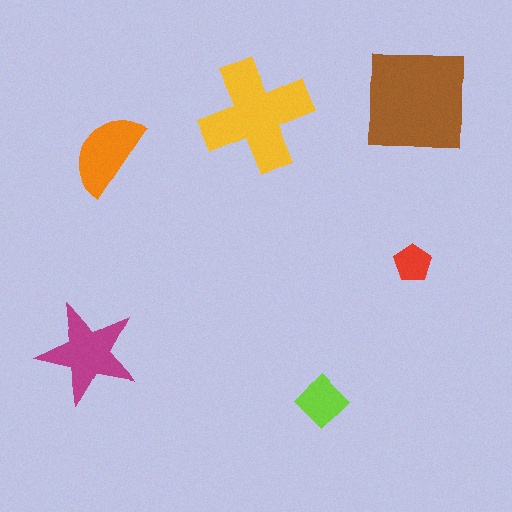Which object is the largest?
The brown square.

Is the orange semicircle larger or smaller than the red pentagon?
Larger.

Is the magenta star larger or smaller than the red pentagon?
Larger.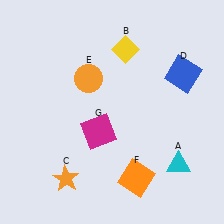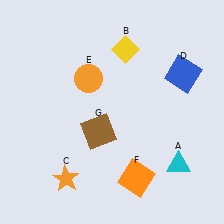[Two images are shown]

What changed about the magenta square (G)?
In Image 1, G is magenta. In Image 2, it changed to brown.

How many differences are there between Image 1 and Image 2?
There is 1 difference between the two images.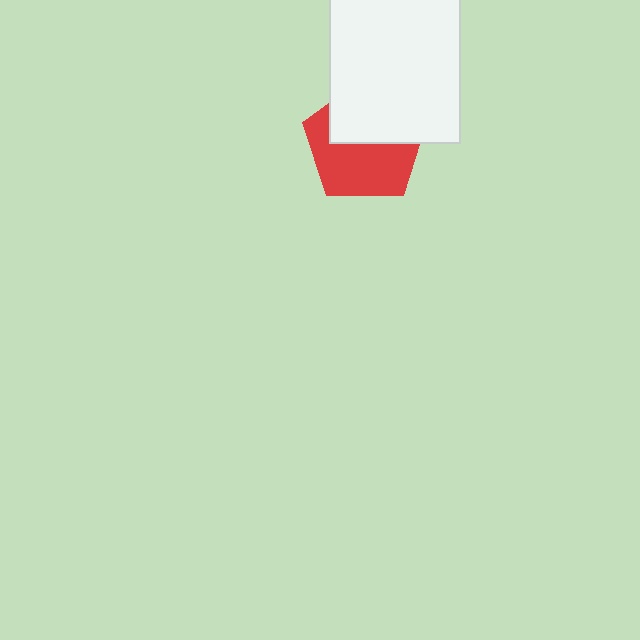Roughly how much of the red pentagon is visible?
About half of it is visible (roughly 56%).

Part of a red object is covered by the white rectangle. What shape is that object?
It is a pentagon.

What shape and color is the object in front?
The object in front is a white rectangle.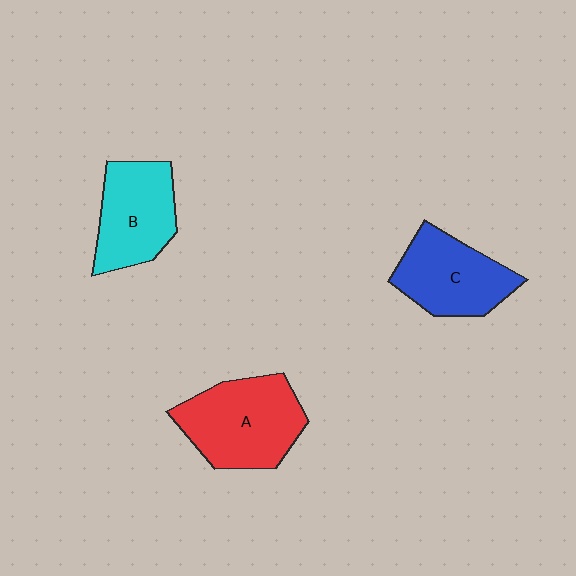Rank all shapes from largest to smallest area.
From largest to smallest: A (red), C (blue), B (cyan).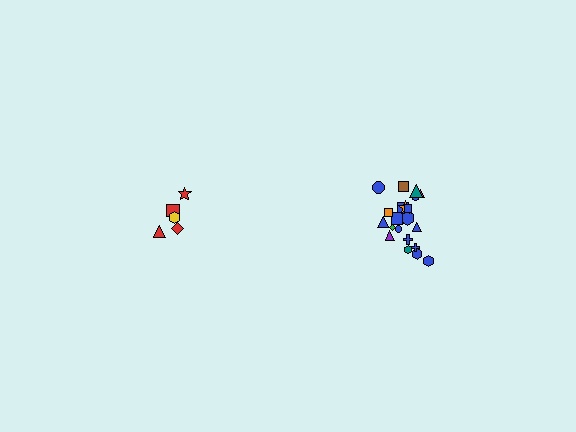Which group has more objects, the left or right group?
The right group.